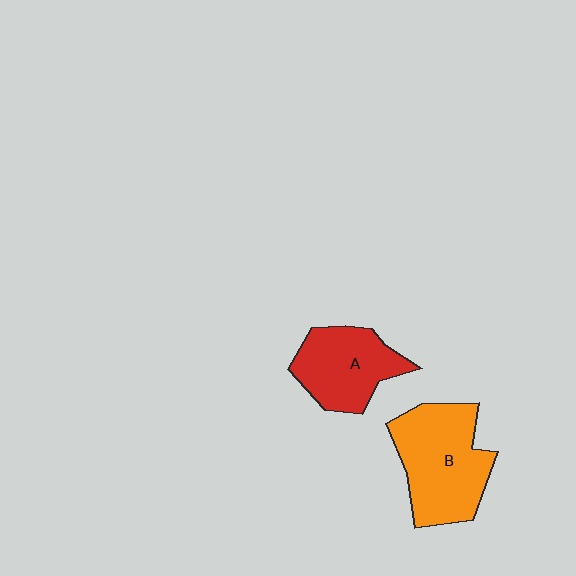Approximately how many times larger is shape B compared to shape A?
Approximately 1.4 times.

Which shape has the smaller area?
Shape A (red).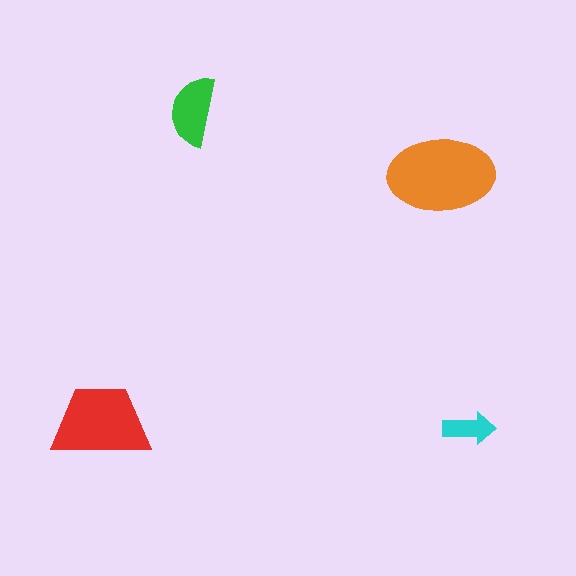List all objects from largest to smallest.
The orange ellipse, the red trapezoid, the green semicircle, the cyan arrow.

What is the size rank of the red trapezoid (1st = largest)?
2nd.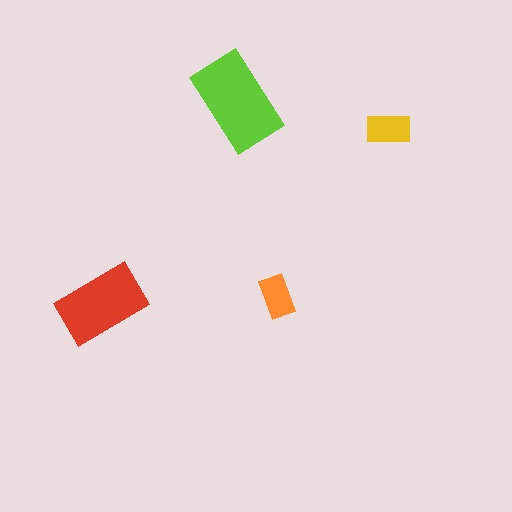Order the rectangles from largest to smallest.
the lime one, the red one, the yellow one, the orange one.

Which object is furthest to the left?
The red rectangle is leftmost.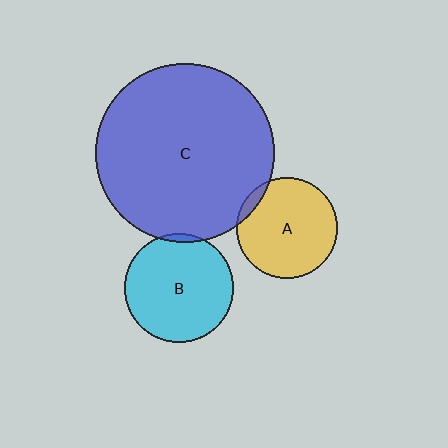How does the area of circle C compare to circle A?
Approximately 3.1 times.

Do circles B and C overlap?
Yes.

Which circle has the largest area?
Circle C (blue).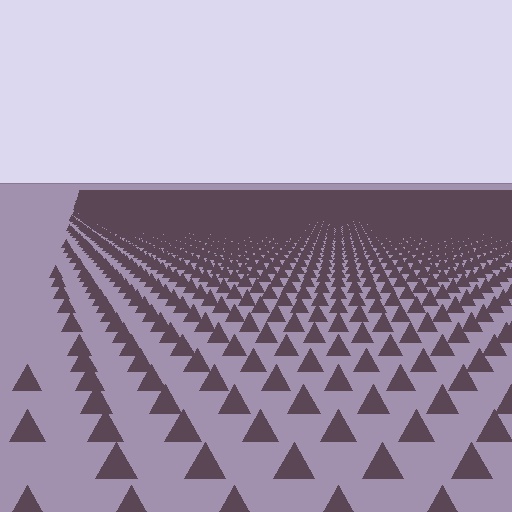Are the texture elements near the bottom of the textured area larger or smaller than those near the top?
Larger. Near the bottom, elements are closer to the viewer and appear at a bigger on-screen size.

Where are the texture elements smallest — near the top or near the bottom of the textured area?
Near the top.